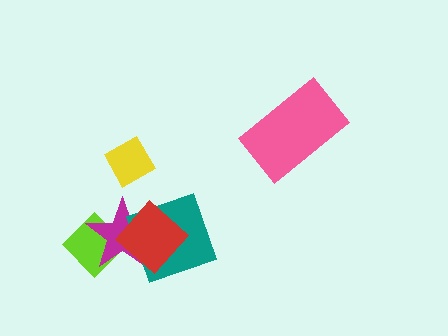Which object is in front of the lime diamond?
The magenta star is in front of the lime diamond.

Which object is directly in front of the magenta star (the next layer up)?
The teal diamond is directly in front of the magenta star.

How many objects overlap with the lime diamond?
1 object overlaps with the lime diamond.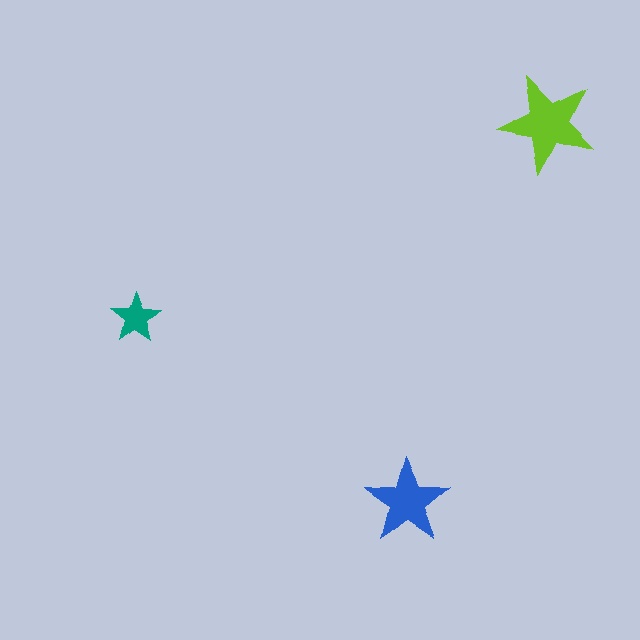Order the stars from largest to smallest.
the lime one, the blue one, the teal one.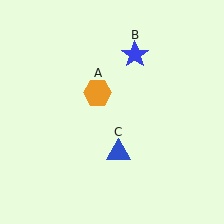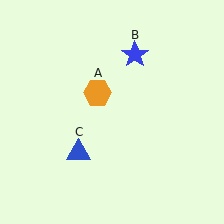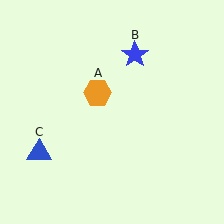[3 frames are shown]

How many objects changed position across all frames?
1 object changed position: blue triangle (object C).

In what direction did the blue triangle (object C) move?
The blue triangle (object C) moved left.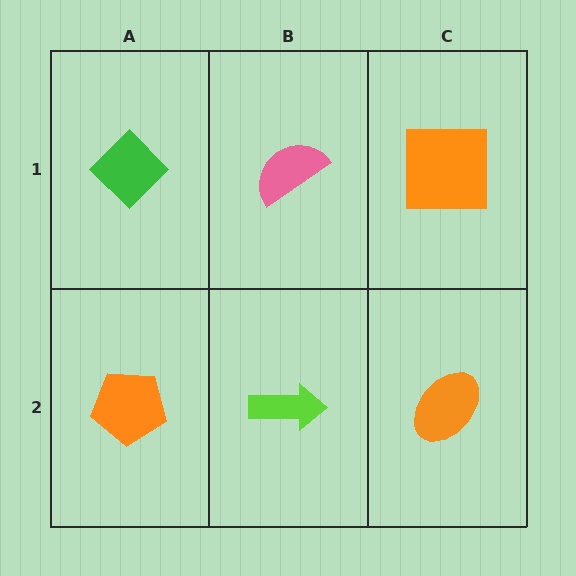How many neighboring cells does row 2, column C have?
2.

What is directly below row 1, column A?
An orange pentagon.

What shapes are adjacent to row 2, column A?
A green diamond (row 1, column A), a lime arrow (row 2, column B).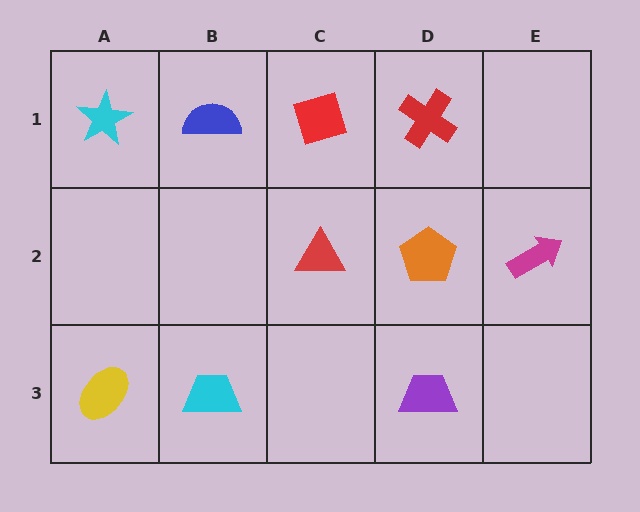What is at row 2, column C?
A red triangle.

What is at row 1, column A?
A cyan star.